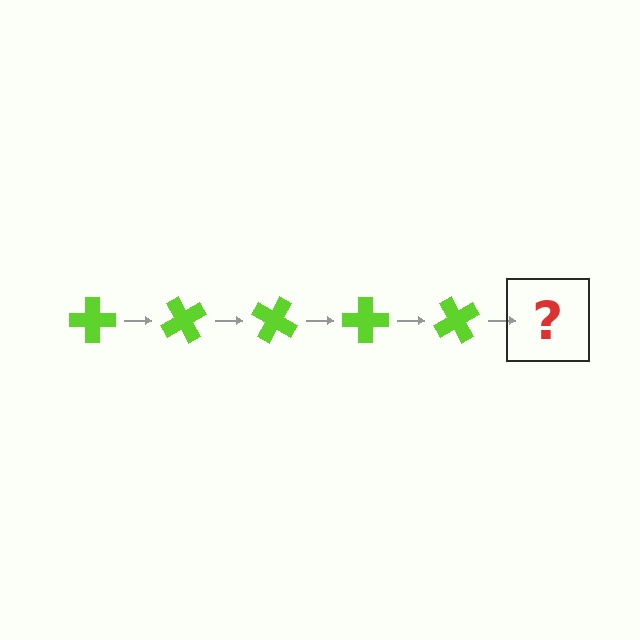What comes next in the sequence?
The next element should be a lime cross rotated 300 degrees.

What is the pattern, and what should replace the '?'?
The pattern is that the cross rotates 60 degrees each step. The '?' should be a lime cross rotated 300 degrees.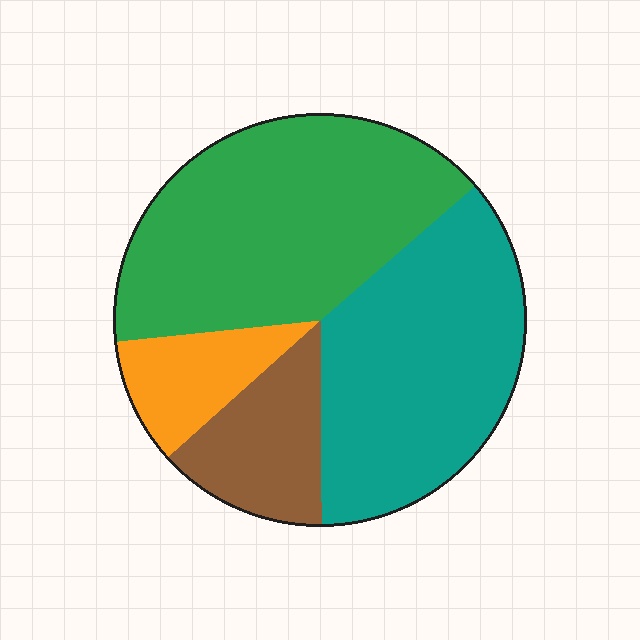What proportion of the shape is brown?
Brown takes up less than a sixth of the shape.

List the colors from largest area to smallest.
From largest to smallest: green, teal, brown, orange.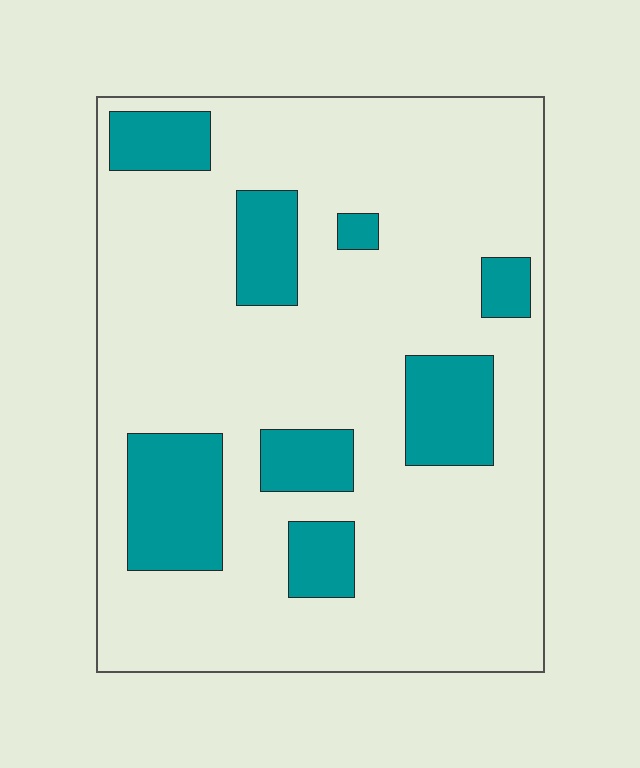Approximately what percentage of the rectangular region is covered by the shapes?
Approximately 20%.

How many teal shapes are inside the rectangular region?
8.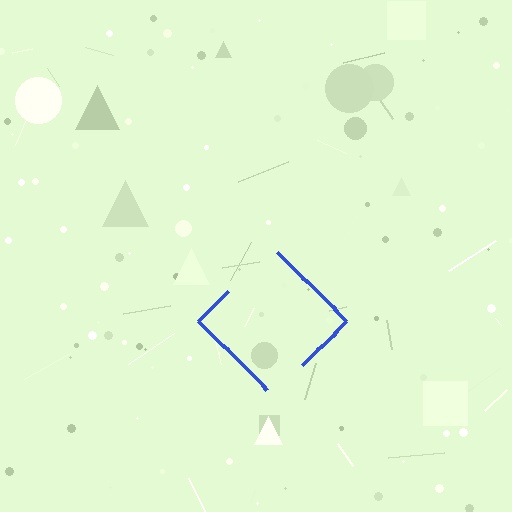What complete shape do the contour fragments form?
The contour fragments form a diamond.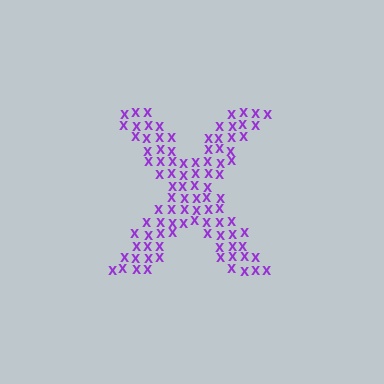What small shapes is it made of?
It is made of small letter X's.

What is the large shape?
The large shape is the letter X.